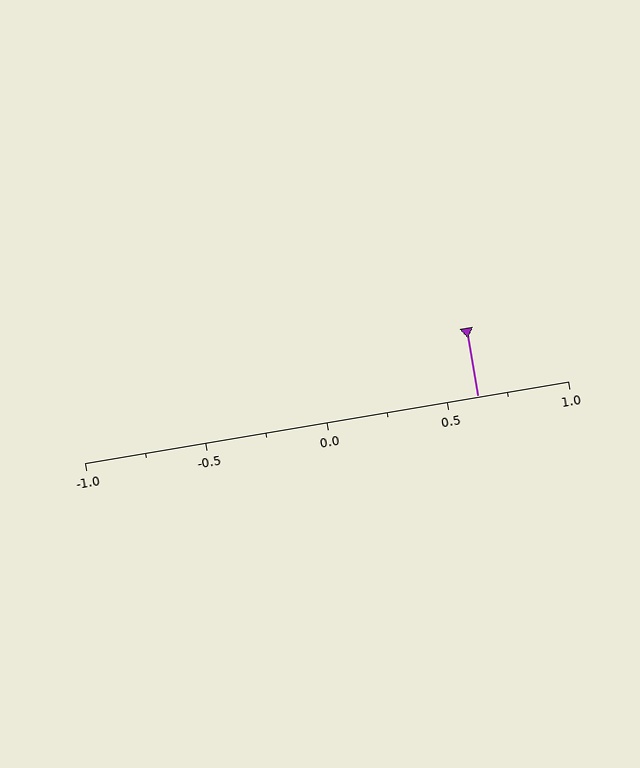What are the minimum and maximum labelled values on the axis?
The axis runs from -1.0 to 1.0.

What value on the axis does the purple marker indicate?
The marker indicates approximately 0.62.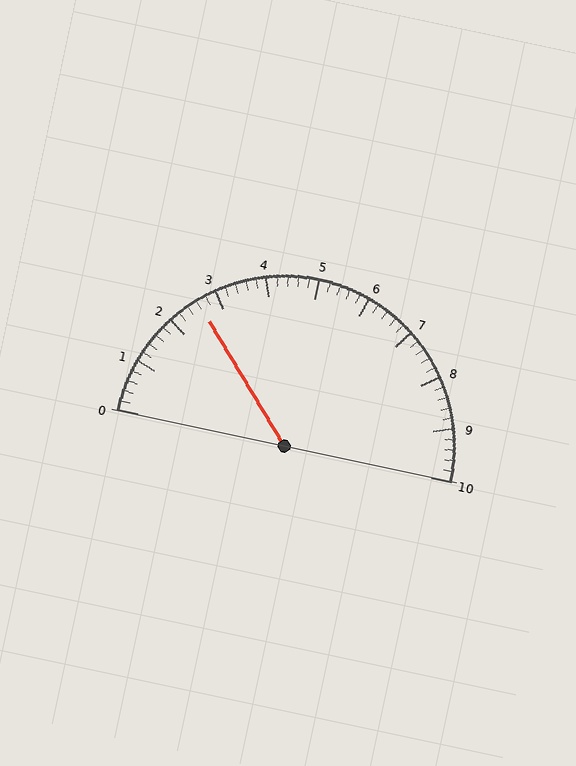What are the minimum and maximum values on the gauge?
The gauge ranges from 0 to 10.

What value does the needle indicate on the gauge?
The needle indicates approximately 2.6.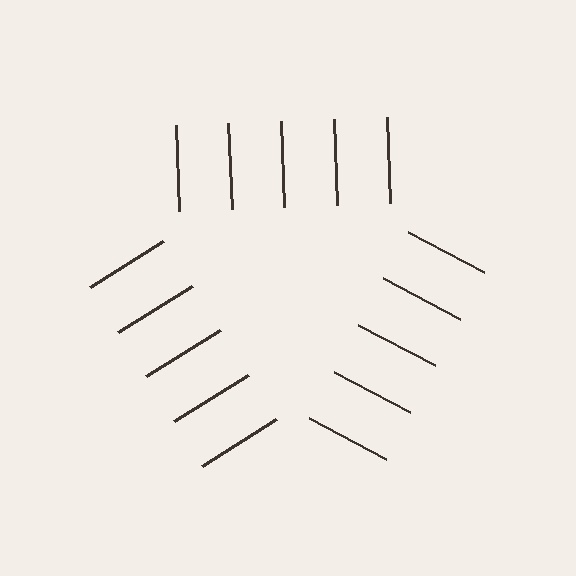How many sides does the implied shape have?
3 sides — the line-ends trace a triangle.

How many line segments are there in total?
15 — 5 along each of the 3 edges.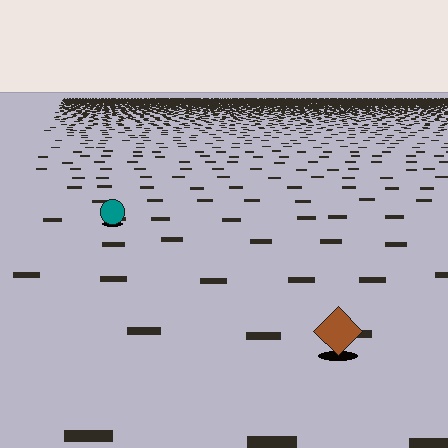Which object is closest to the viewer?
The brown diamond is closest. The texture marks near it are larger and more spread out.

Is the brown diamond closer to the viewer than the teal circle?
Yes. The brown diamond is closer — you can tell from the texture gradient: the ground texture is coarser near it.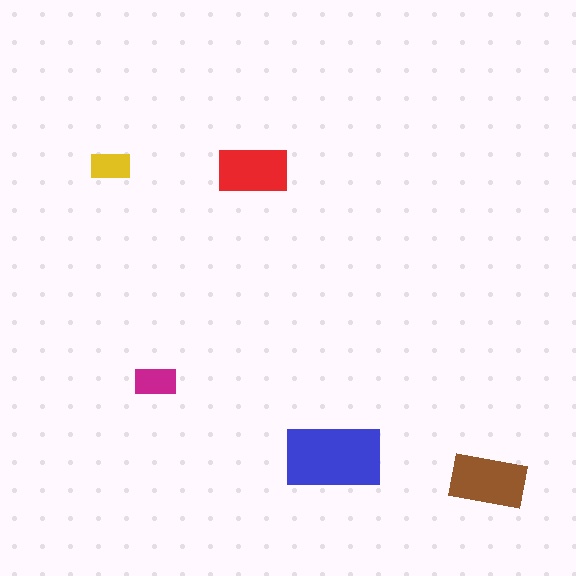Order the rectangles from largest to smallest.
the blue one, the brown one, the red one, the magenta one, the yellow one.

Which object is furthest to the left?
The yellow rectangle is leftmost.